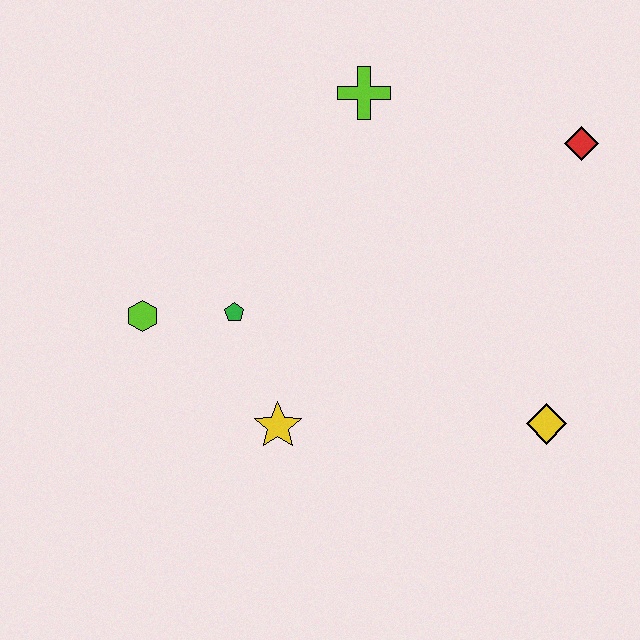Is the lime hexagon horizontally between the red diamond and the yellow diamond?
No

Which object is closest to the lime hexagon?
The green pentagon is closest to the lime hexagon.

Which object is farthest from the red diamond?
The lime hexagon is farthest from the red diamond.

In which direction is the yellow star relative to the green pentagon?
The yellow star is below the green pentagon.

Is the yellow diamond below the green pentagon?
Yes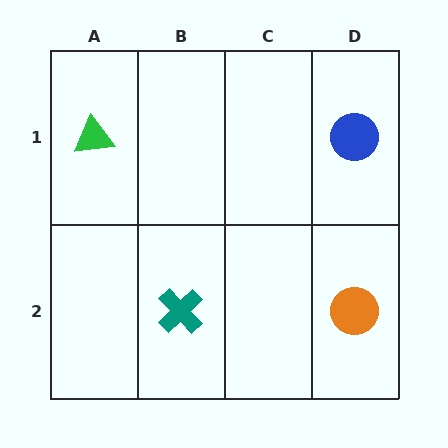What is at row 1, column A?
A green triangle.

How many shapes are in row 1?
2 shapes.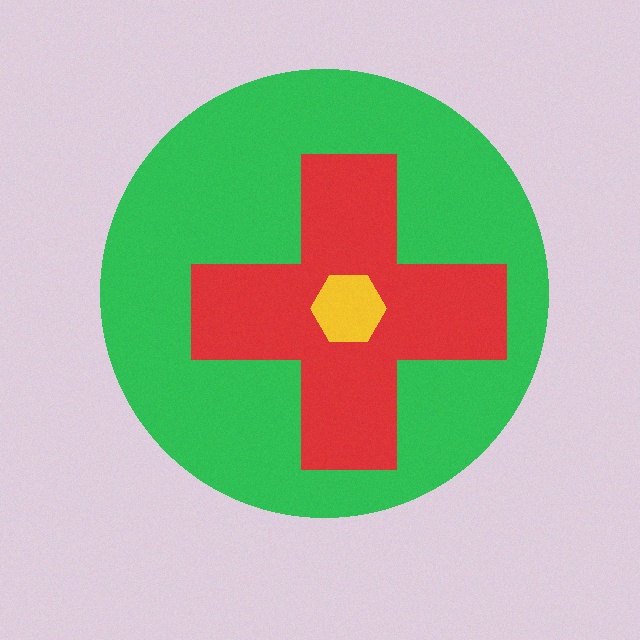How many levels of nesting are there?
3.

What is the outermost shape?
The green circle.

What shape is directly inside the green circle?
The red cross.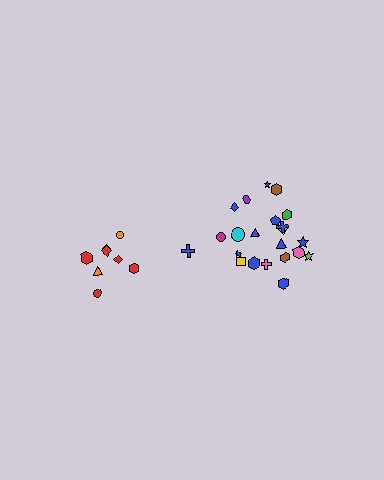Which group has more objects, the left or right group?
The right group.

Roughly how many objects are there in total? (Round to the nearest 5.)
Roughly 30 objects in total.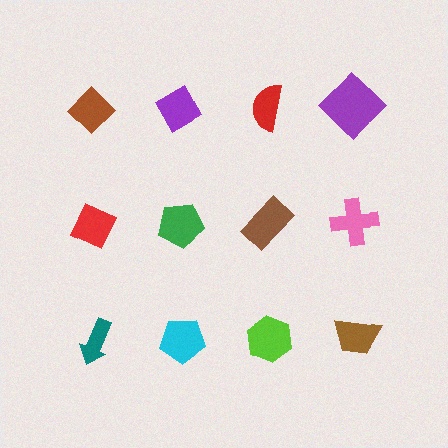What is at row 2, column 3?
A brown rectangle.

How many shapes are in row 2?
4 shapes.